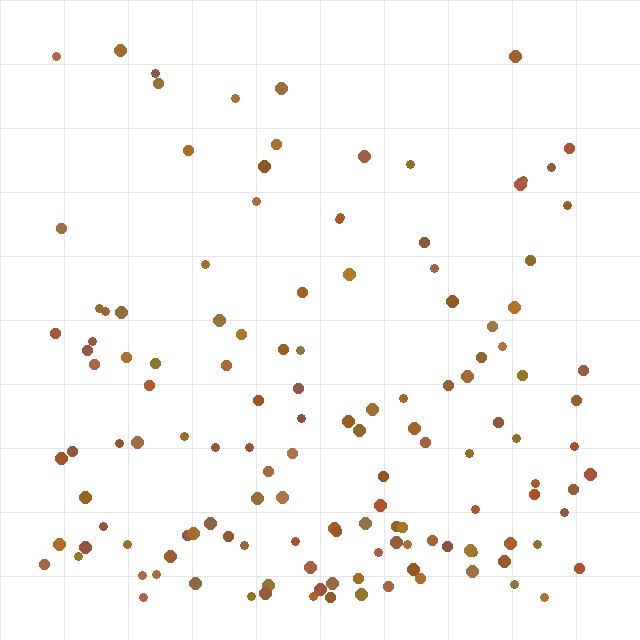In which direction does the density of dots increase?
From top to bottom, with the bottom side densest.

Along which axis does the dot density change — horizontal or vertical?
Vertical.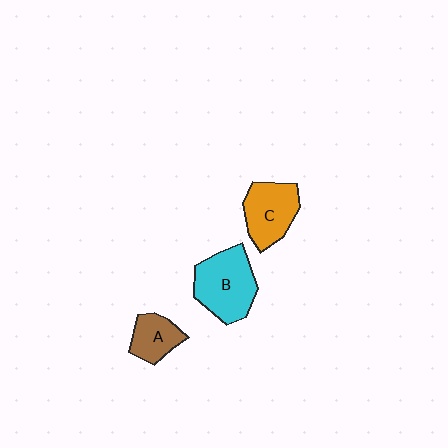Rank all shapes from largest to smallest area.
From largest to smallest: B (cyan), C (orange), A (brown).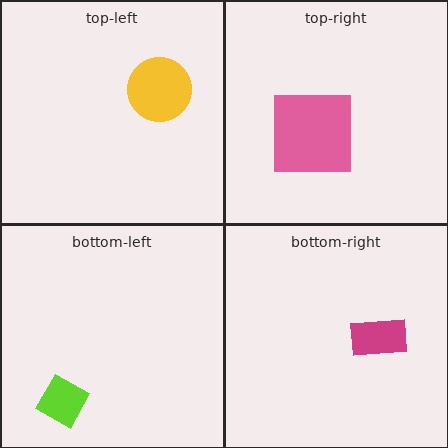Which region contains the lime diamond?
The bottom-left region.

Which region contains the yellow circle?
The top-left region.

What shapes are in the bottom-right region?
The magenta rectangle.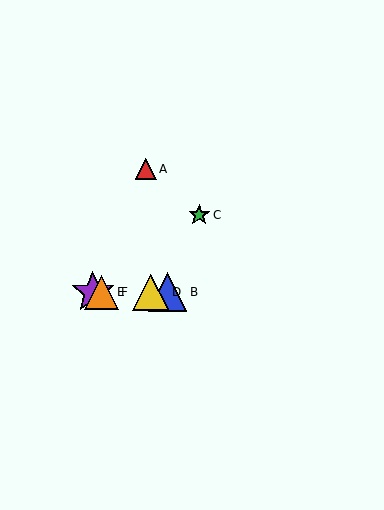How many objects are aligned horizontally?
4 objects (B, D, E, F) are aligned horizontally.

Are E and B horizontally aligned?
Yes, both are at y≈292.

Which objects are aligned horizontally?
Objects B, D, E, F are aligned horizontally.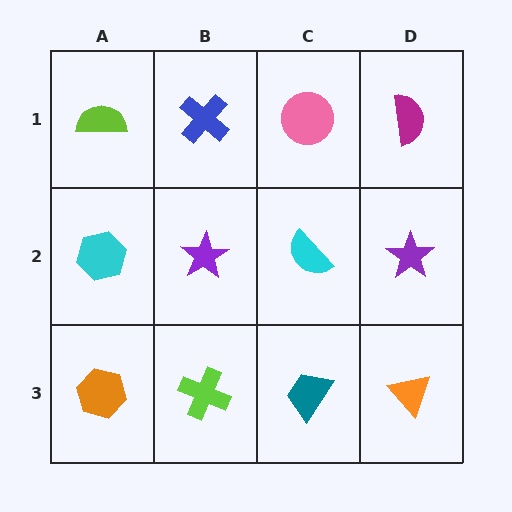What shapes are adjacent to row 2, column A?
A lime semicircle (row 1, column A), an orange hexagon (row 3, column A), a purple star (row 2, column B).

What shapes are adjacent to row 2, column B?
A blue cross (row 1, column B), a lime cross (row 3, column B), a cyan hexagon (row 2, column A), a cyan semicircle (row 2, column C).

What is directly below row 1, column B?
A purple star.